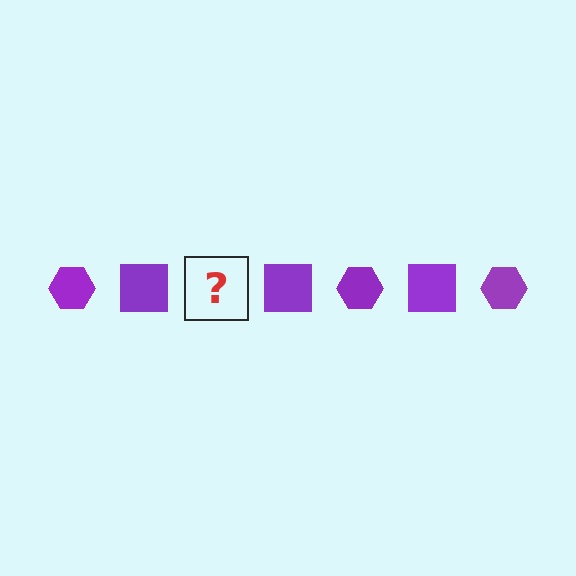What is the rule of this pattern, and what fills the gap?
The rule is that the pattern cycles through hexagon, square shapes in purple. The gap should be filled with a purple hexagon.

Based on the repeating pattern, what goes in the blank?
The blank should be a purple hexagon.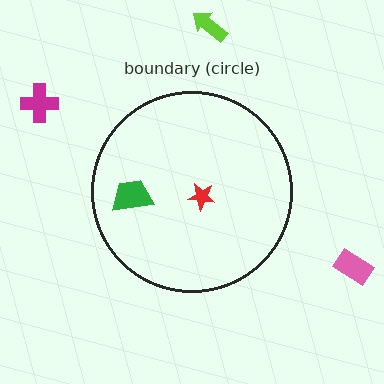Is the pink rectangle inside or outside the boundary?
Outside.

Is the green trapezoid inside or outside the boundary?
Inside.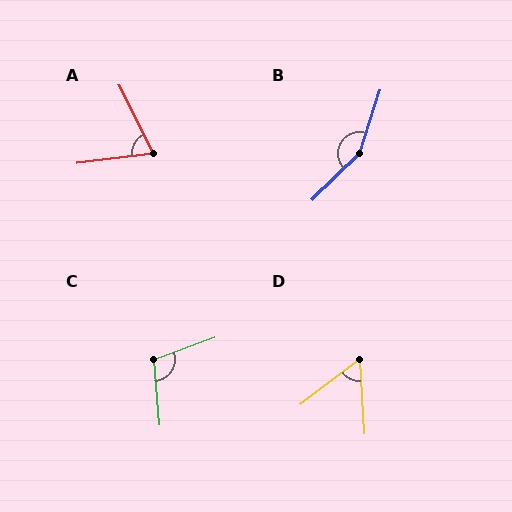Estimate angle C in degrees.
Approximately 105 degrees.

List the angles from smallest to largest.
D (56°), A (71°), C (105°), B (153°).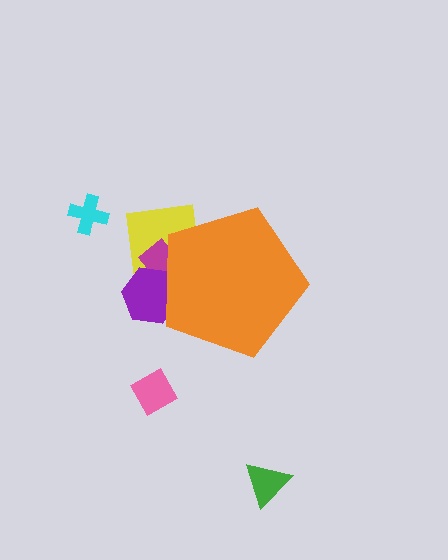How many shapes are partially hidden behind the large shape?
3 shapes are partially hidden.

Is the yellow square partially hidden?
Yes, the yellow square is partially hidden behind the orange pentagon.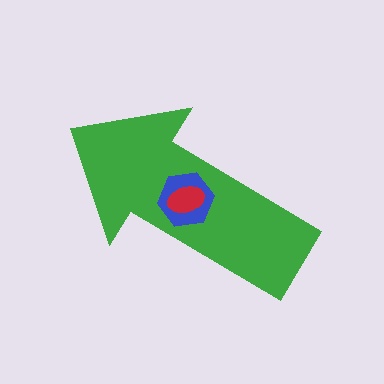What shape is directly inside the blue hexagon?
The red ellipse.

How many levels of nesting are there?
3.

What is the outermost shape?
The green arrow.